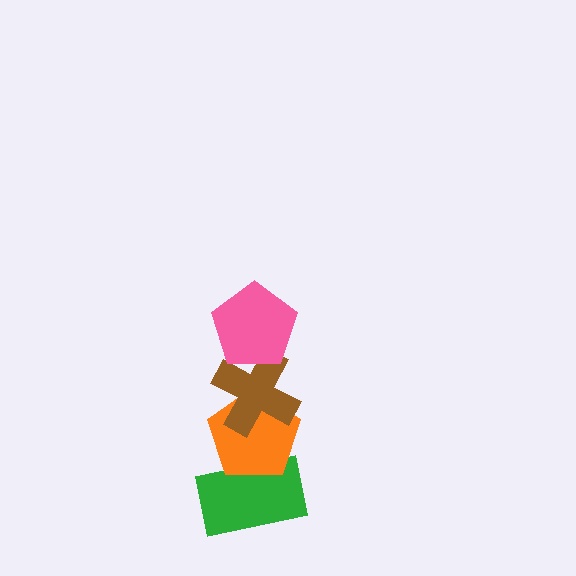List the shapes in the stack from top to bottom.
From top to bottom: the pink pentagon, the brown cross, the orange pentagon, the green rectangle.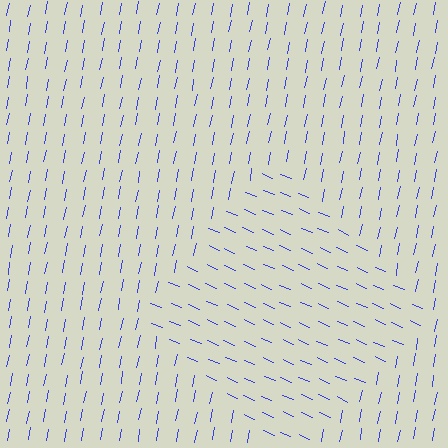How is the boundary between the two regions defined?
The boundary is defined purely by a change in line orientation (approximately 78 degrees difference). All lines are the same color and thickness.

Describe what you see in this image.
The image is filled with small blue line segments. A diamond region in the image has lines oriented differently from the surrounding lines, creating a visible texture boundary.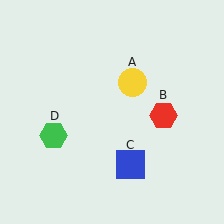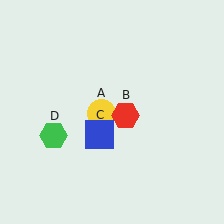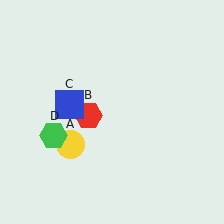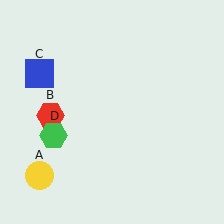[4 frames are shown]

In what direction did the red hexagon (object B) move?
The red hexagon (object B) moved left.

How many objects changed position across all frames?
3 objects changed position: yellow circle (object A), red hexagon (object B), blue square (object C).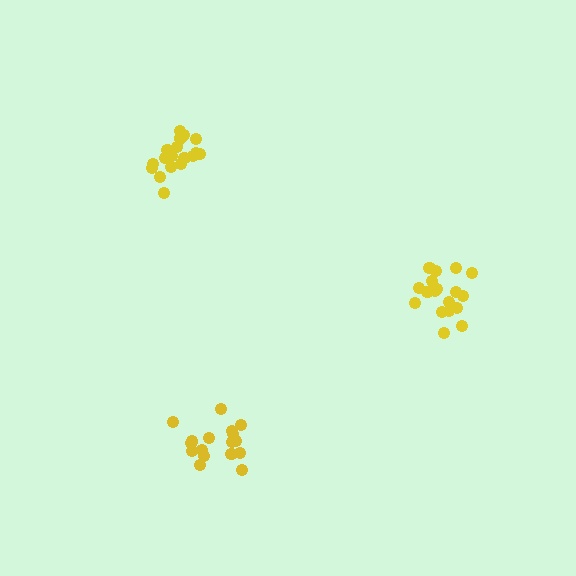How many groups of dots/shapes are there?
There are 3 groups.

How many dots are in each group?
Group 1: 19 dots, Group 2: 17 dots, Group 3: 18 dots (54 total).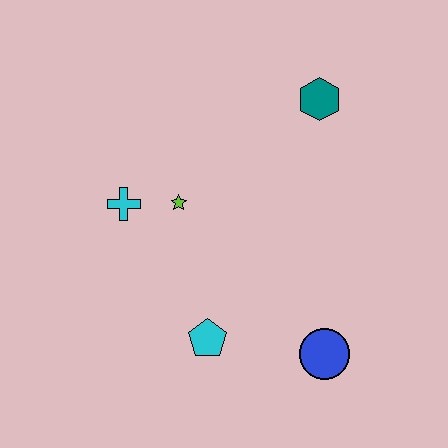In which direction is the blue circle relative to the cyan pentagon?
The blue circle is to the right of the cyan pentagon.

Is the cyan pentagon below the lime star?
Yes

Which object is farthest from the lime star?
The blue circle is farthest from the lime star.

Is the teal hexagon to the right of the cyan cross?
Yes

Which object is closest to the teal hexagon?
The lime star is closest to the teal hexagon.